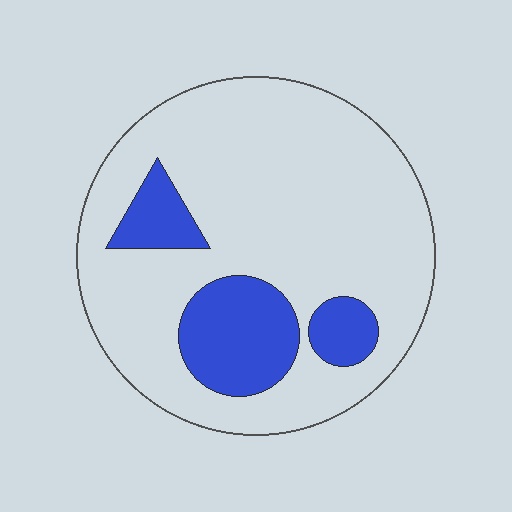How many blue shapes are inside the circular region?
3.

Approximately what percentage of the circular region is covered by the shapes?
Approximately 20%.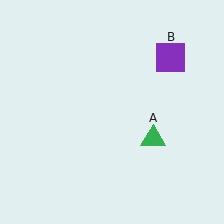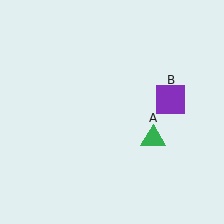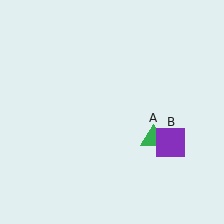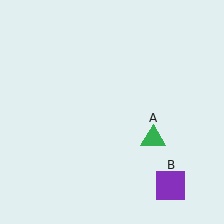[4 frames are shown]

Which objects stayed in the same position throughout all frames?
Green triangle (object A) remained stationary.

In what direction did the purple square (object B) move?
The purple square (object B) moved down.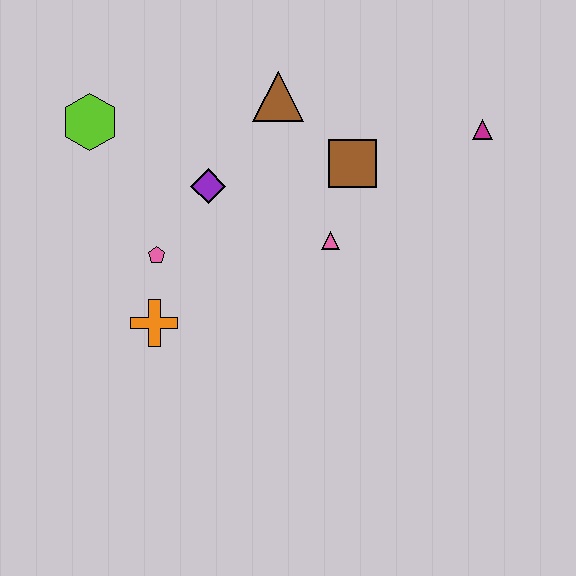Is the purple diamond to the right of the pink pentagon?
Yes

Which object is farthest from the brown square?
The lime hexagon is farthest from the brown square.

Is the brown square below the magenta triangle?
Yes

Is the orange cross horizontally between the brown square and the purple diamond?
No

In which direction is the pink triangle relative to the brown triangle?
The pink triangle is below the brown triangle.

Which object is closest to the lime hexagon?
The purple diamond is closest to the lime hexagon.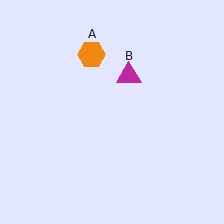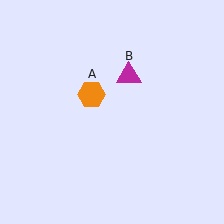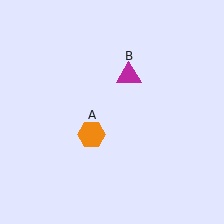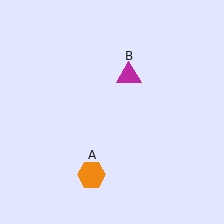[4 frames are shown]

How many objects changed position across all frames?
1 object changed position: orange hexagon (object A).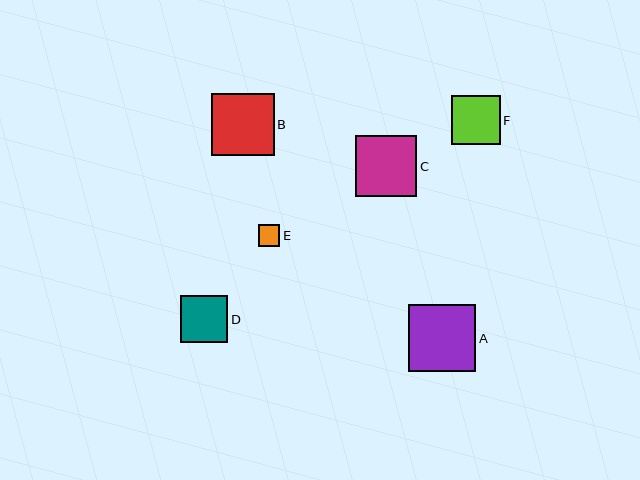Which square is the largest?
Square A is the largest with a size of approximately 67 pixels.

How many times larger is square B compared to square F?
Square B is approximately 1.3 times the size of square F.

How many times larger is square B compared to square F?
Square B is approximately 1.3 times the size of square F.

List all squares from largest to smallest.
From largest to smallest: A, B, C, F, D, E.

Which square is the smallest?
Square E is the smallest with a size of approximately 22 pixels.